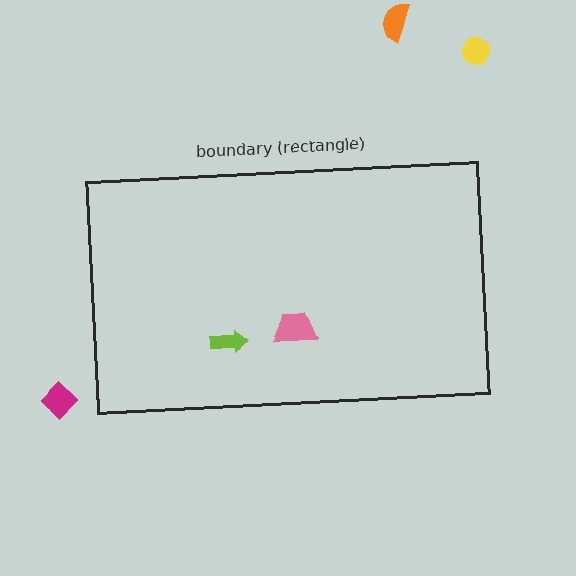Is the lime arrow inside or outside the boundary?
Inside.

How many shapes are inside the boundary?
2 inside, 3 outside.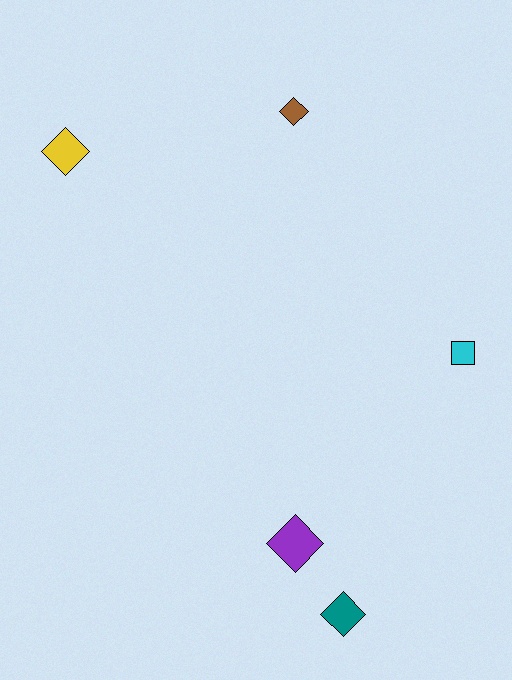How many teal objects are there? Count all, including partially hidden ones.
There is 1 teal object.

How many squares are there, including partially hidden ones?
There is 1 square.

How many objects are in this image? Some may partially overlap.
There are 5 objects.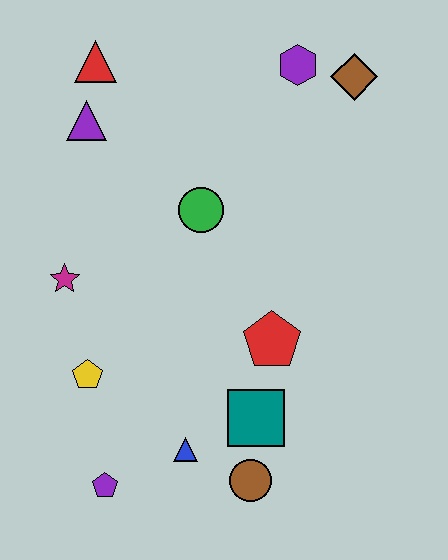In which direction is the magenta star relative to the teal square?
The magenta star is to the left of the teal square.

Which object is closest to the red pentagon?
The teal square is closest to the red pentagon.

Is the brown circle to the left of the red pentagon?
Yes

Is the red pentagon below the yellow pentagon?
No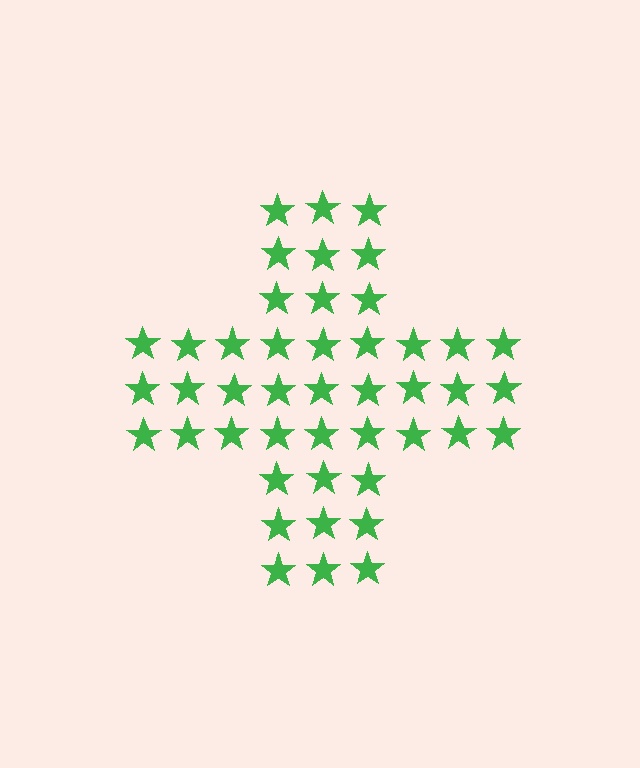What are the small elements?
The small elements are stars.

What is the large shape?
The large shape is a cross.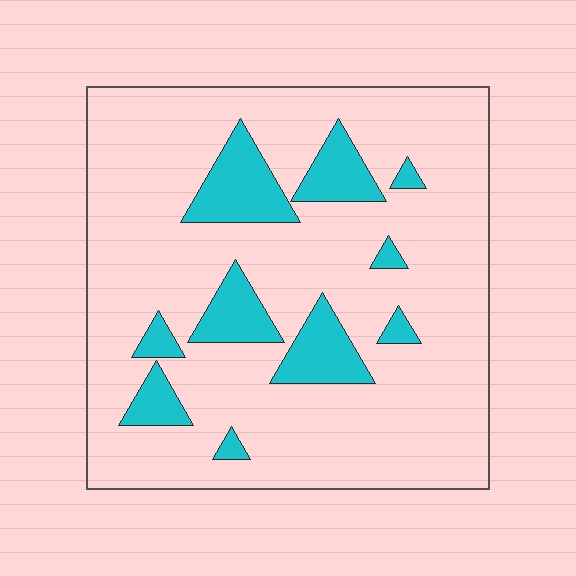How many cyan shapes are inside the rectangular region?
10.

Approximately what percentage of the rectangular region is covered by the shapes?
Approximately 15%.